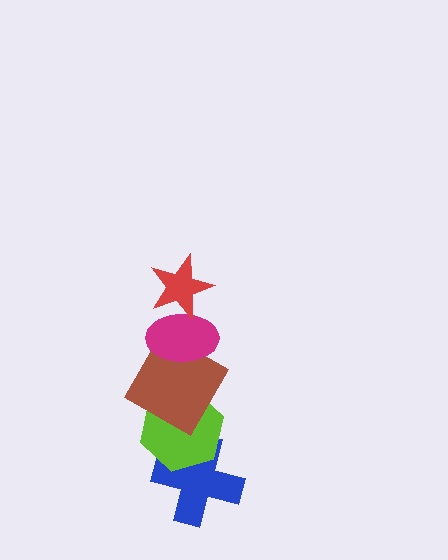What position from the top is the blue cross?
The blue cross is 5th from the top.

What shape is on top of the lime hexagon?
The brown square is on top of the lime hexagon.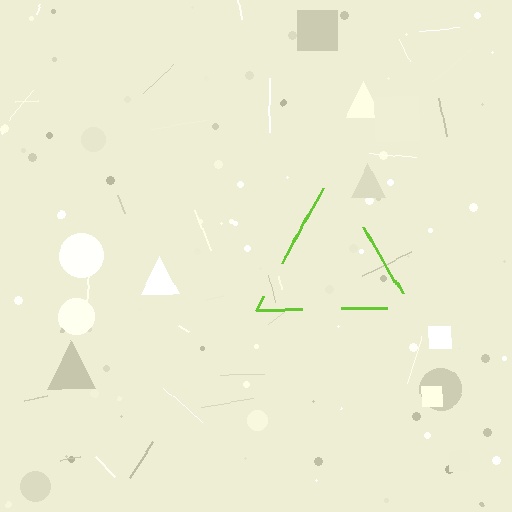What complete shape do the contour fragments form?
The contour fragments form a triangle.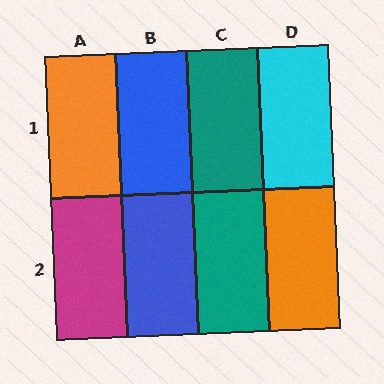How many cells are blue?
2 cells are blue.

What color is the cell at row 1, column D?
Cyan.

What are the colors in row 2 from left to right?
Magenta, blue, teal, orange.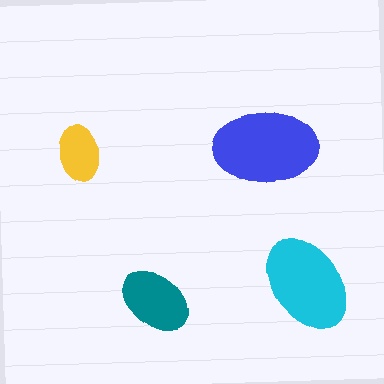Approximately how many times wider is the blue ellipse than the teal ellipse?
About 1.5 times wider.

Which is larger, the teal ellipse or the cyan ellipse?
The cyan one.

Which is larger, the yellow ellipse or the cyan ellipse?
The cyan one.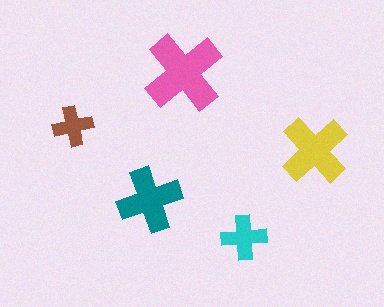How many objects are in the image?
There are 5 objects in the image.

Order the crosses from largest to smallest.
the pink one, the yellow one, the teal one, the cyan one, the brown one.